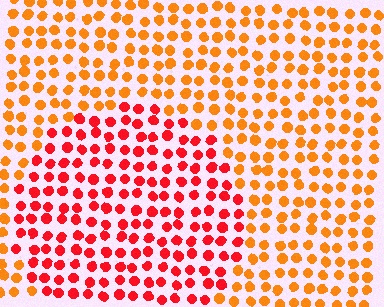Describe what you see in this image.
The image is filled with small orange elements in a uniform arrangement. A circle-shaped region is visible where the elements are tinted to a slightly different hue, forming a subtle color boundary.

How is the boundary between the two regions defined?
The boundary is defined purely by a slight shift in hue (about 35 degrees). Spacing, size, and orientation are identical on both sides.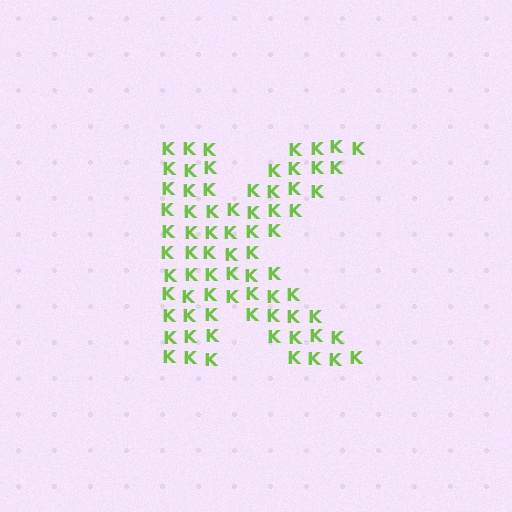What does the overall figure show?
The overall figure shows the letter K.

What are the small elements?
The small elements are letter K's.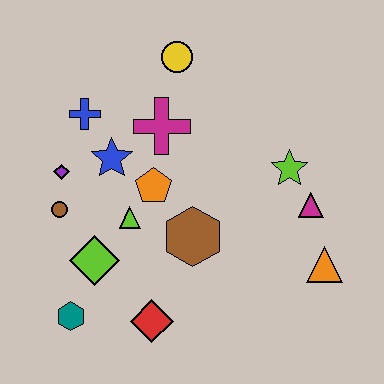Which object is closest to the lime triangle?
The orange pentagon is closest to the lime triangle.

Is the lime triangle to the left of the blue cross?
No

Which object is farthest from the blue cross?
The orange triangle is farthest from the blue cross.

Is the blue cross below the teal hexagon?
No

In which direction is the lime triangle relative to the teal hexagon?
The lime triangle is above the teal hexagon.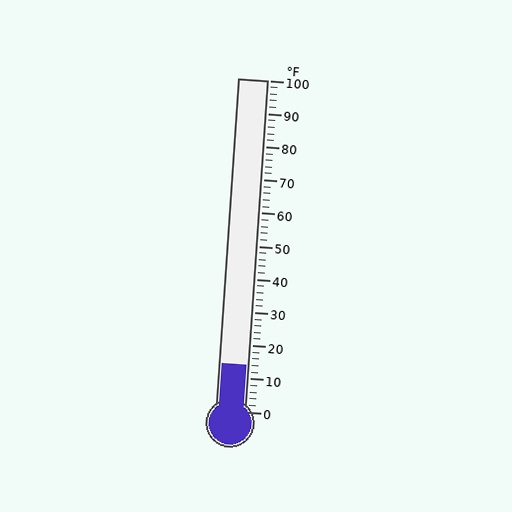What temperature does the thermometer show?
The thermometer shows approximately 14°F.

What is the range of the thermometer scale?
The thermometer scale ranges from 0°F to 100°F.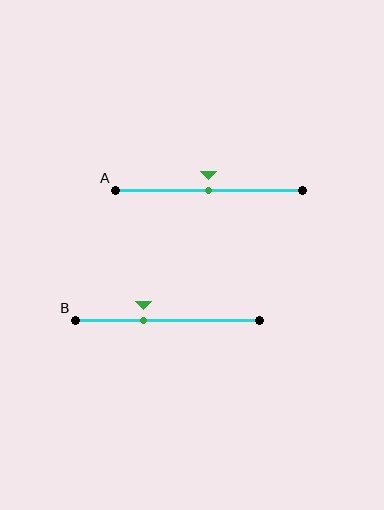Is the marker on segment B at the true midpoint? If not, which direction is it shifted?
No, the marker on segment B is shifted to the left by about 13% of the segment length.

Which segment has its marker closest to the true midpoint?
Segment A has its marker closest to the true midpoint.